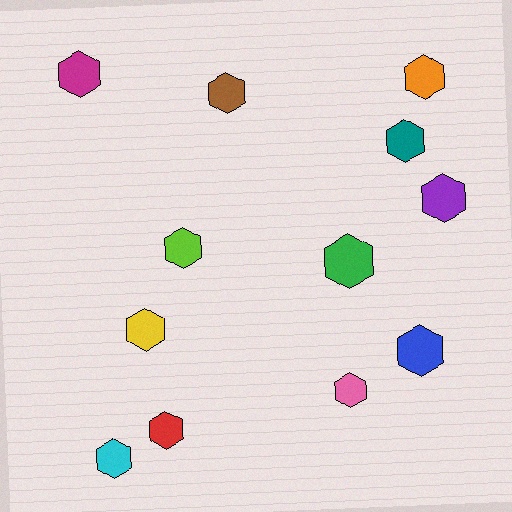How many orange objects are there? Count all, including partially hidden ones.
There is 1 orange object.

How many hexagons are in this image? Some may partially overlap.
There are 12 hexagons.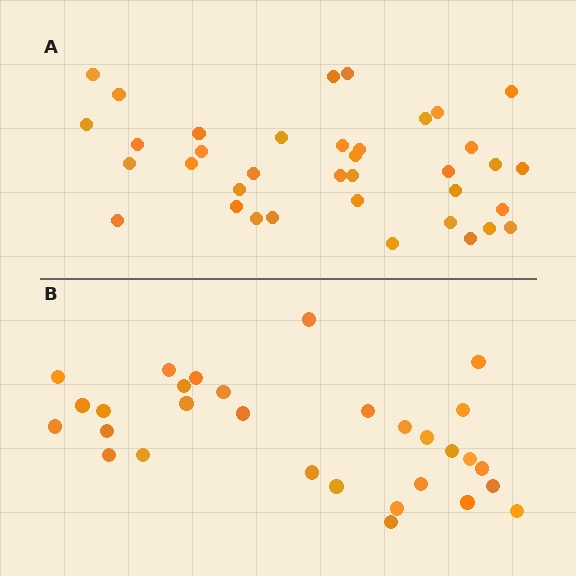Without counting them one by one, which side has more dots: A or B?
Region A (the top region) has more dots.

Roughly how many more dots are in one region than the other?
Region A has roughly 8 or so more dots than region B.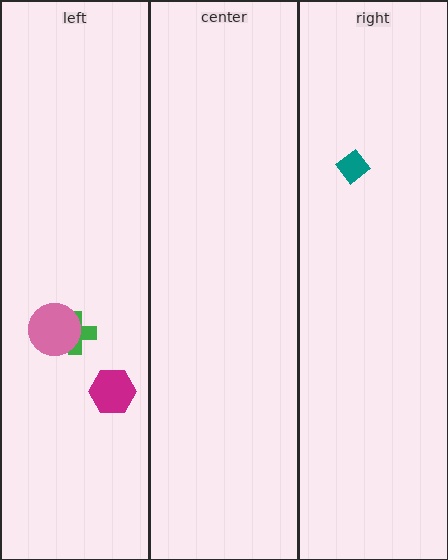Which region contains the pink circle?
The left region.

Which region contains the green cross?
The left region.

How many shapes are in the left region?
3.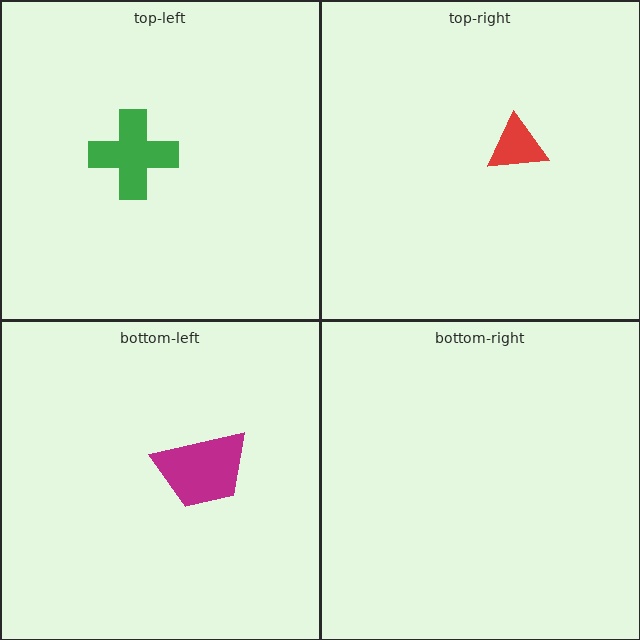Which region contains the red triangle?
The top-right region.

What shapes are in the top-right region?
The red triangle.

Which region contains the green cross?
The top-left region.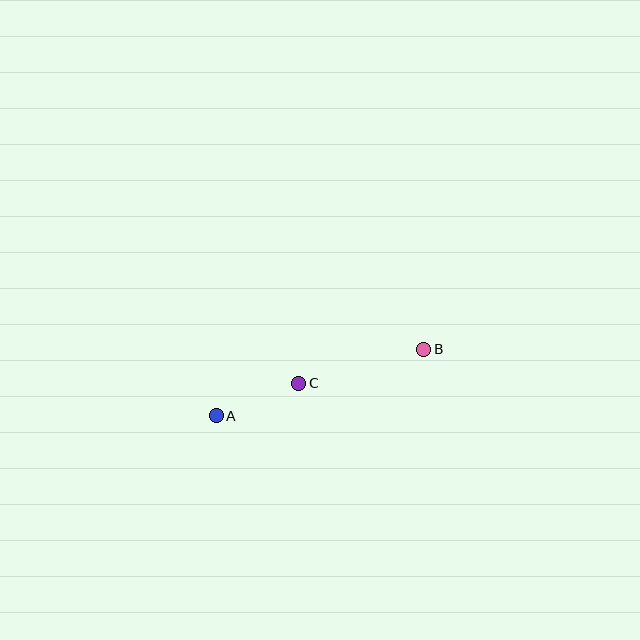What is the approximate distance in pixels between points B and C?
The distance between B and C is approximately 129 pixels.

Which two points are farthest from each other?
Points A and B are farthest from each other.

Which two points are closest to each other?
Points A and C are closest to each other.